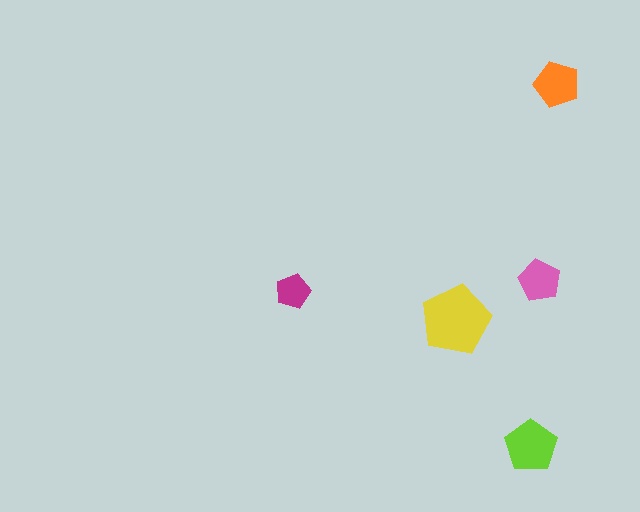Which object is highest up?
The orange pentagon is topmost.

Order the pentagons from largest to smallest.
the yellow one, the lime one, the orange one, the pink one, the magenta one.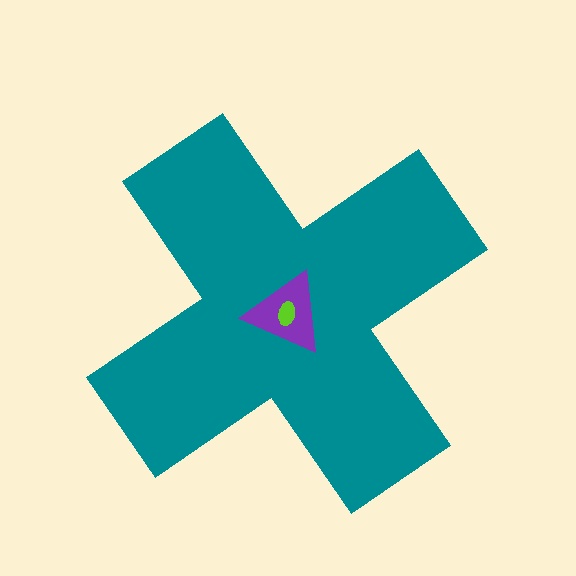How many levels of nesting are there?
3.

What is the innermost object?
The lime ellipse.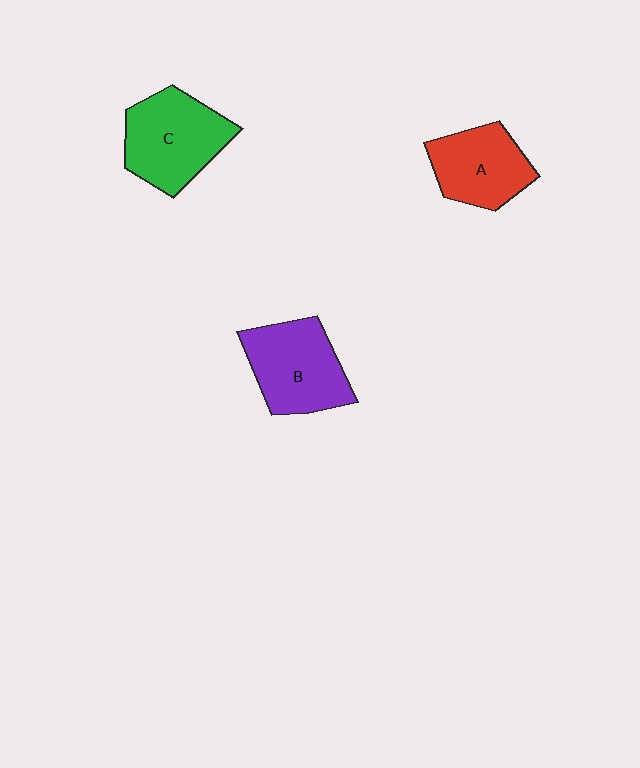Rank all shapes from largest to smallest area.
From largest to smallest: C (green), B (purple), A (red).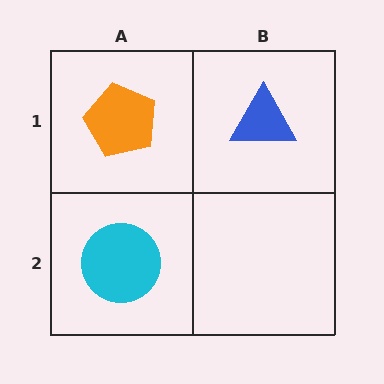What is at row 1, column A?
An orange pentagon.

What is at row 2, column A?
A cyan circle.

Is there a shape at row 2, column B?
No, that cell is empty.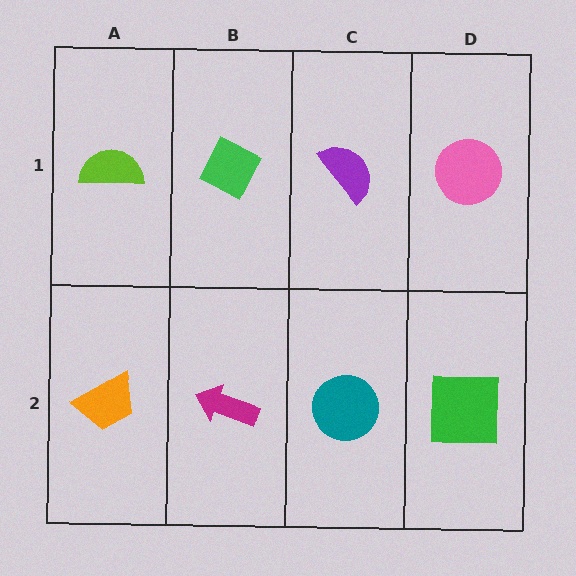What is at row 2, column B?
A magenta arrow.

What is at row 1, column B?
A green diamond.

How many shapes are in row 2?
4 shapes.